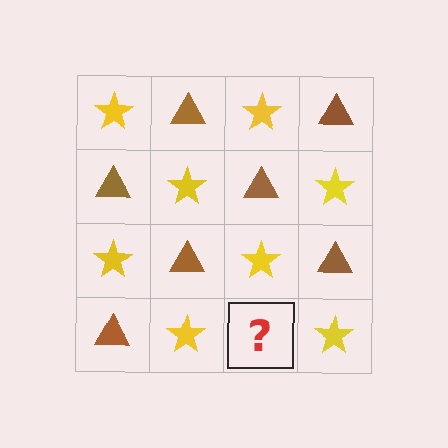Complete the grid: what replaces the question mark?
The question mark should be replaced with a brown triangle.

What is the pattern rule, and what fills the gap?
The rule is that it alternates yellow star and brown triangle in a checkerboard pattern. The gap should be filled with a brown triangle.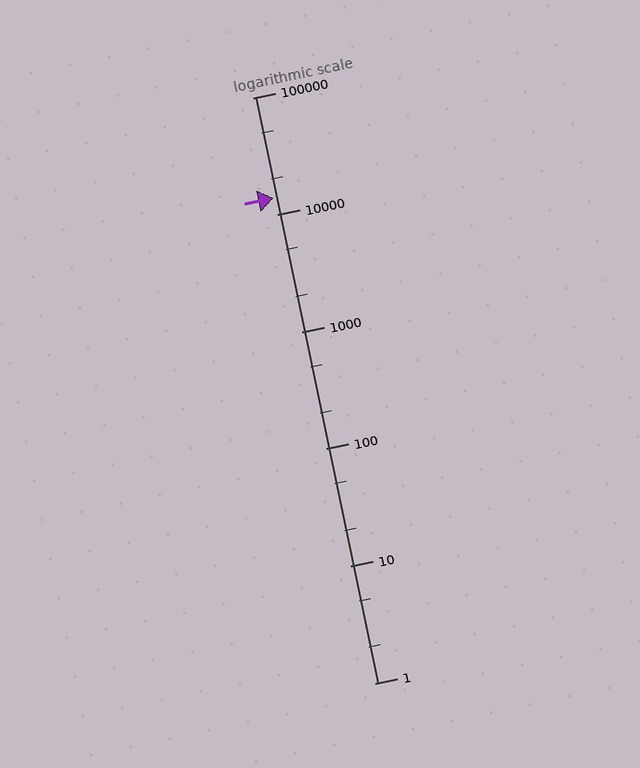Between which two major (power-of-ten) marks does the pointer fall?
The pointer is between 10000 and 100000.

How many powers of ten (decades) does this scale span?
The scale spans 5 decades, from 1 to 100000.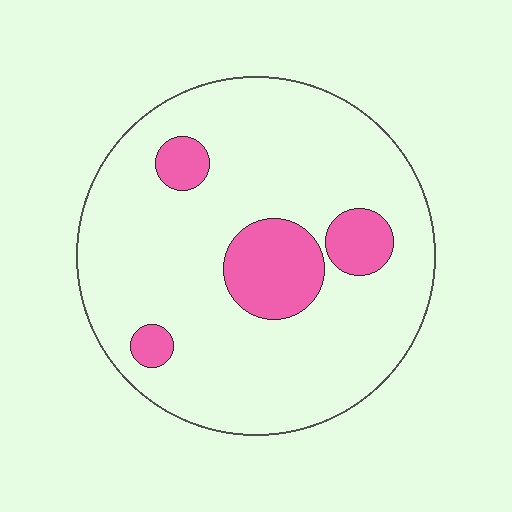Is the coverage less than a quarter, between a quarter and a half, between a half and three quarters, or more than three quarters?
Less than a quarter.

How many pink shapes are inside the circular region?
4.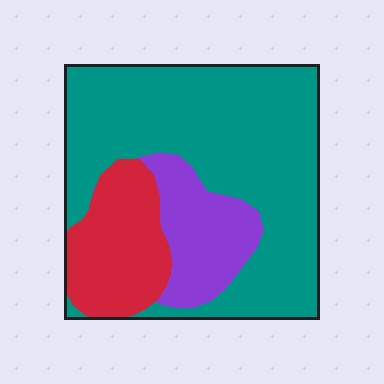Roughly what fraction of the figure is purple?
Purple covers roughly 15% of the figure.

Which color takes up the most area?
Teal, at roughly 65%.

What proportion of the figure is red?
Red covers roughly 20% of the figure.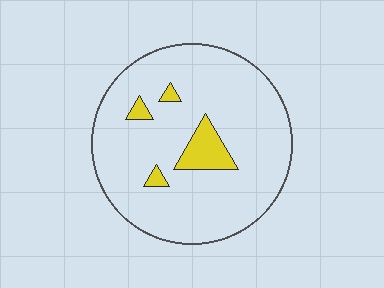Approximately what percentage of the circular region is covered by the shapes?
Approximately 10%.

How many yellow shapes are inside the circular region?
4.